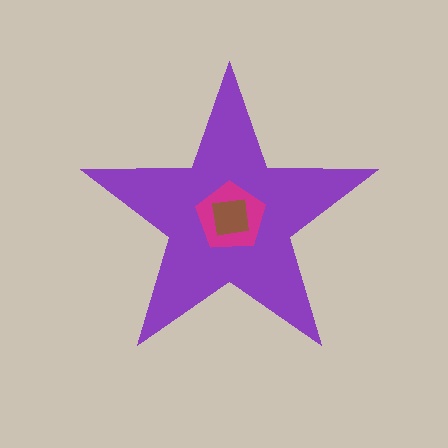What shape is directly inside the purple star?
The magenta pentagon.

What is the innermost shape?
The brown square.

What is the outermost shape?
The purple star.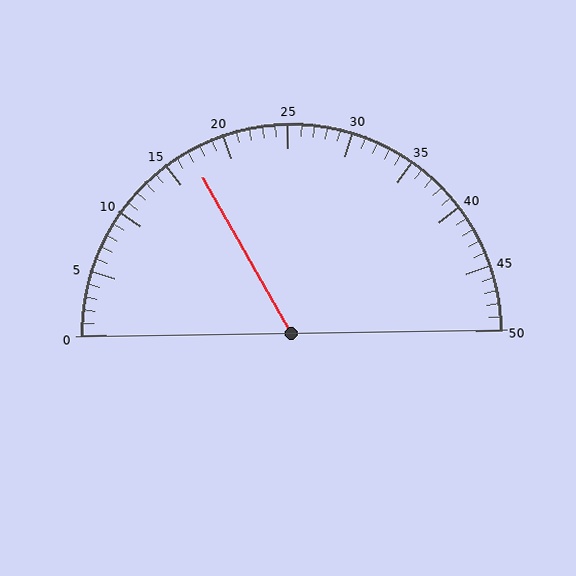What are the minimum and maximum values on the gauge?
The gauge ranges from 0 to 50.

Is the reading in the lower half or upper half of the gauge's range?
The reading is in the lower half of the range (0 to 50).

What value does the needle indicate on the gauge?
The needle indicates approximately 17.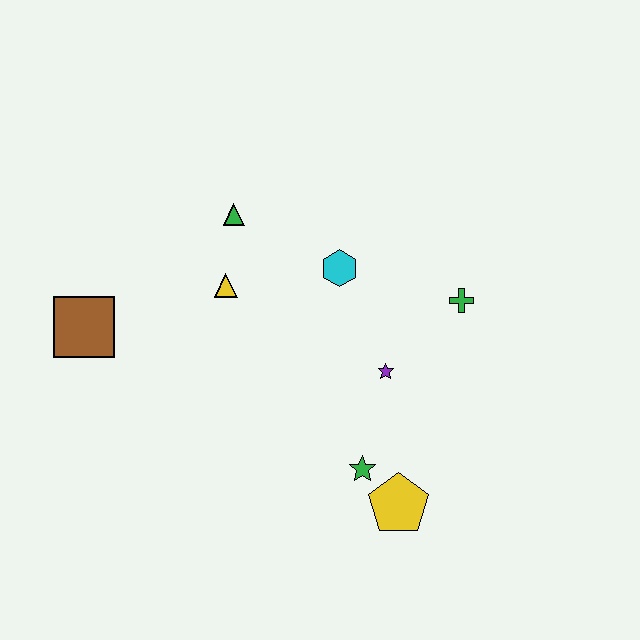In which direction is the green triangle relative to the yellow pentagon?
The green triangle is above the yellow pentagon.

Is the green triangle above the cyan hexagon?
Yes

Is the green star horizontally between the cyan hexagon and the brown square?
No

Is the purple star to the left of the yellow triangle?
No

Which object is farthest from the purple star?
The brown square is farthest from the purple star.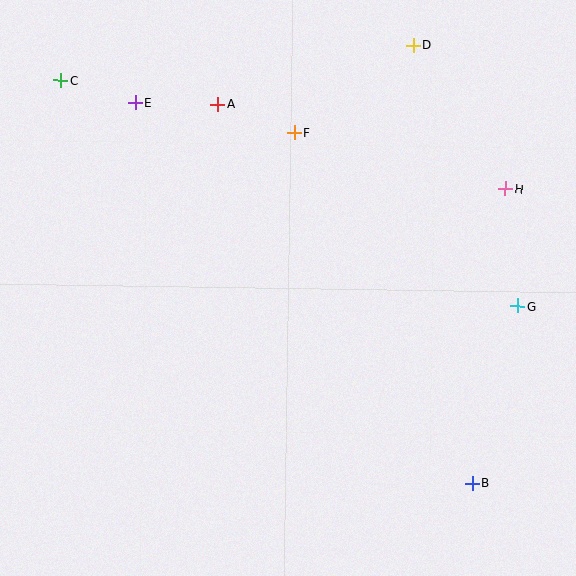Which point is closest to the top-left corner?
Point C is closest to the top-left corner.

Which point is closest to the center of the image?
Point F at (295, 133) is closest to the center.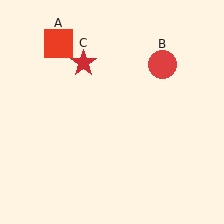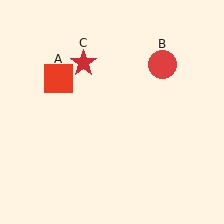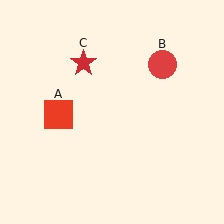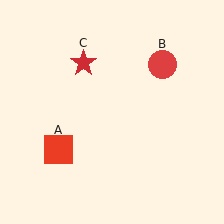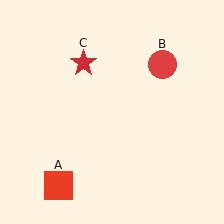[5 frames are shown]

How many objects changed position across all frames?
1 object changed position: red square (object A).